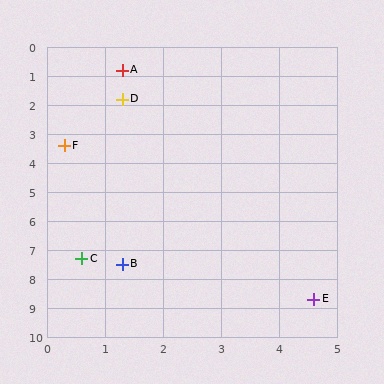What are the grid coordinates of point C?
Point C is at approximately (0.6, 7.3).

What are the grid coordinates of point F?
Point F is at approximately (0.3, 3.4).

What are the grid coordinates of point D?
Point D is at approximately (1.3, 1.8).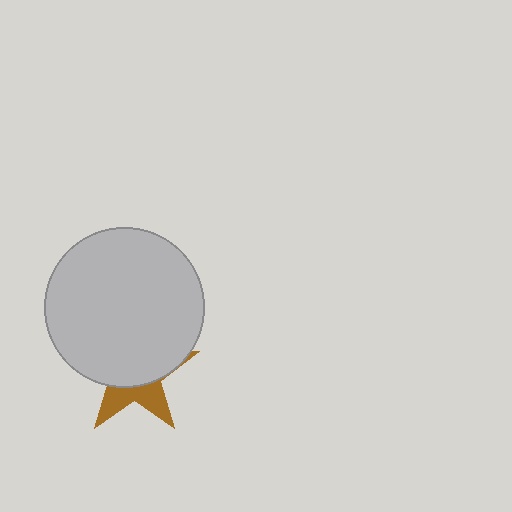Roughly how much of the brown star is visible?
A small part of it is visible (roughly 34%).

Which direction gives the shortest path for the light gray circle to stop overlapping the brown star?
Moving up gives the shortest separation.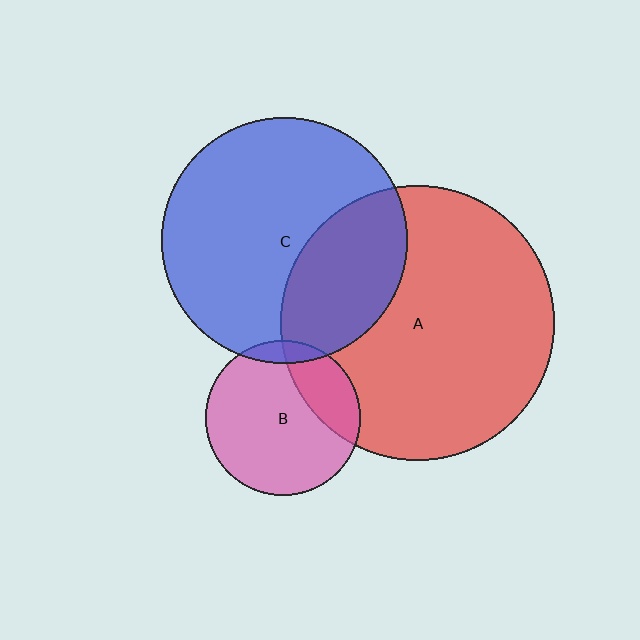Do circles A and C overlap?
Yes.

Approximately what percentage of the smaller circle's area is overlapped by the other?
Approximately 30%.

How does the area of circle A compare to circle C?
Approximately 1.2 times.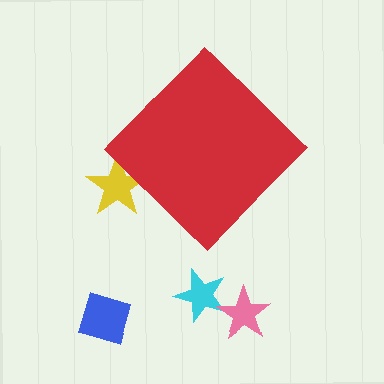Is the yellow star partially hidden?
Yes, the yellow star is partially hidden behind the red diamond.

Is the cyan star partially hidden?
No, the cyan star is fully visible.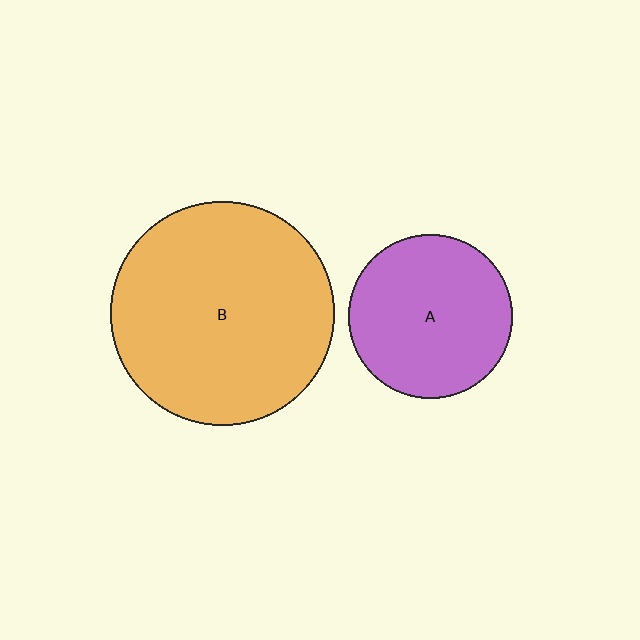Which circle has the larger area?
Circle B (orange).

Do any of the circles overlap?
No, none of the circles overlap.